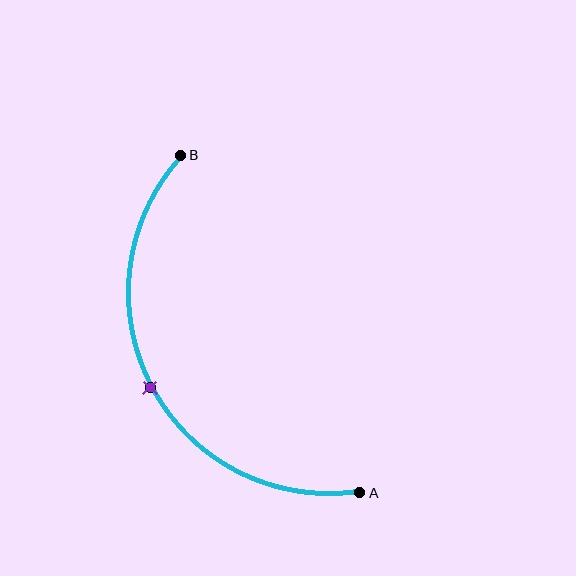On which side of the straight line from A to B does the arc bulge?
The arc bulges to the left of the straight line connecting A and B.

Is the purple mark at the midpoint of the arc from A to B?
Yes. The purple mark lies on the arc at equal arc-length from both A and B — it is the arc midpoint.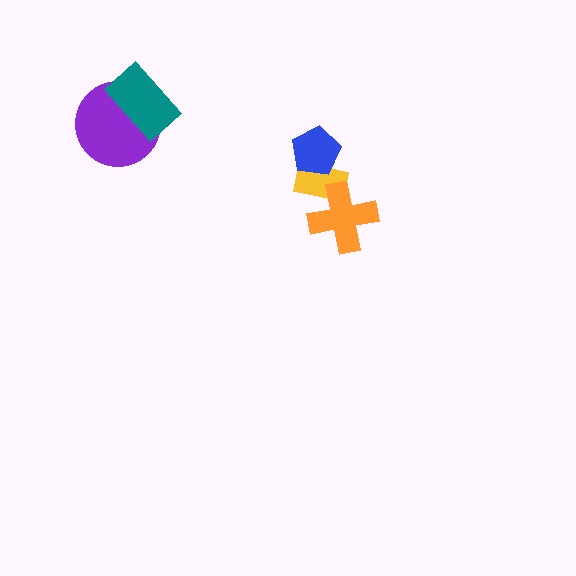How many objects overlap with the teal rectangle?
1 object overlaps with the teal rectangle.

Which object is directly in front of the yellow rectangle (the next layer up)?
The blue pentagon is directly in front of the yellow rectangle.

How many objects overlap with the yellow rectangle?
2 objects overlap with the yellow rectangle.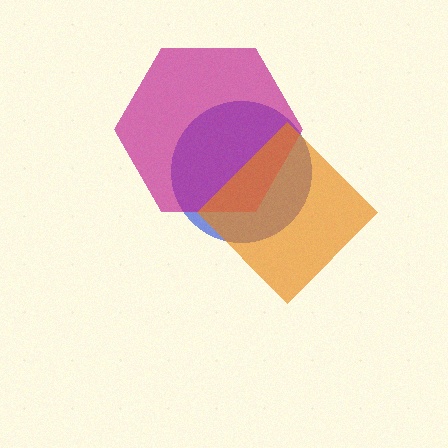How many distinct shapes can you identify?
There are 3 distinct shapes: a blue circle, a magenta hexagon, an orange diamond.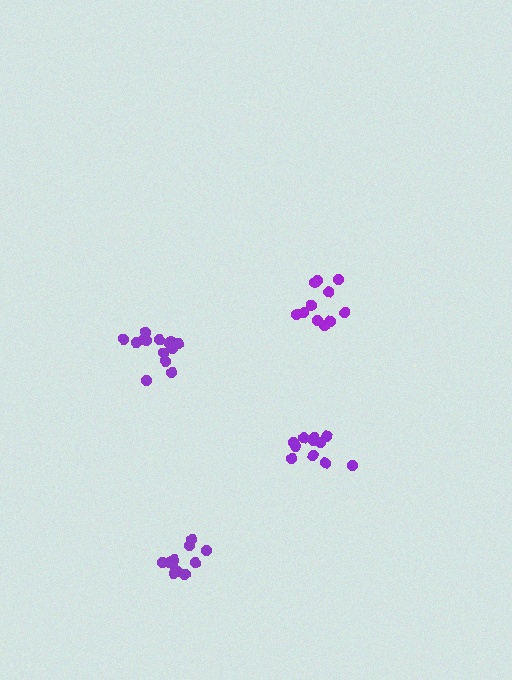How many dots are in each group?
Group 1: 14 dots, Group 2: 11 dots, Group 3: 12 dots, Group 4: 11 dots (48 total).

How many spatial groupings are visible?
There are 4 spatial groupings.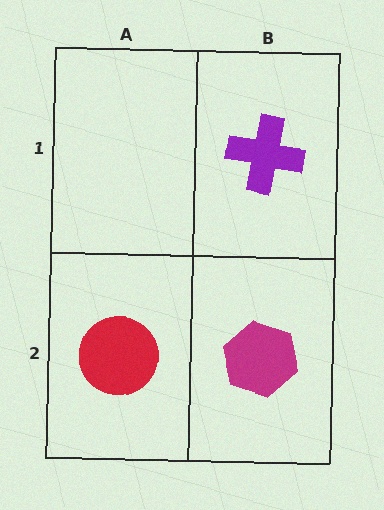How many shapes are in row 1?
1 shape.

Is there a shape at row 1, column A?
No, that cell is empty.